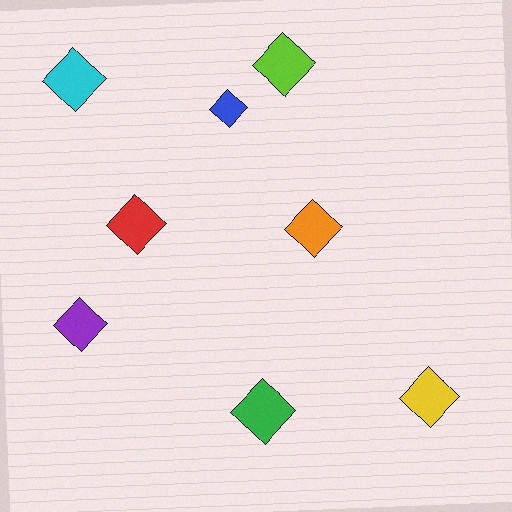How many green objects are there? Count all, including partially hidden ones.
There is 1 green object.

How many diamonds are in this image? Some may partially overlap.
There are 8 diamonds.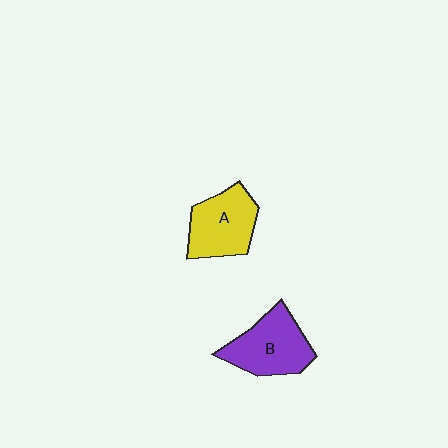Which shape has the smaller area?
Shape A (yellow).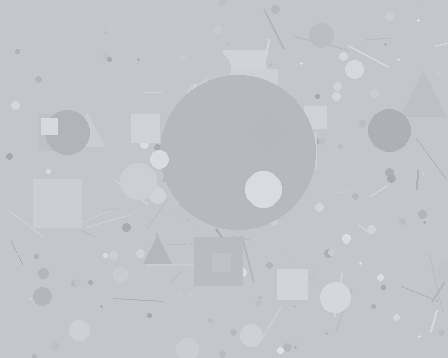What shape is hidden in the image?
A circle is hidden in the image.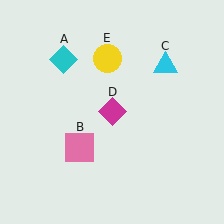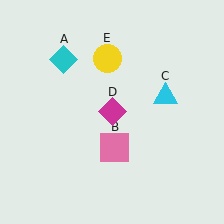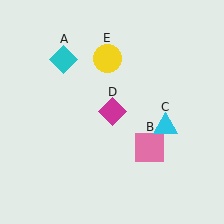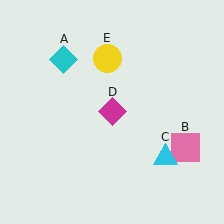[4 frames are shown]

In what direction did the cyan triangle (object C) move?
The cyan triangle (object C) moved down.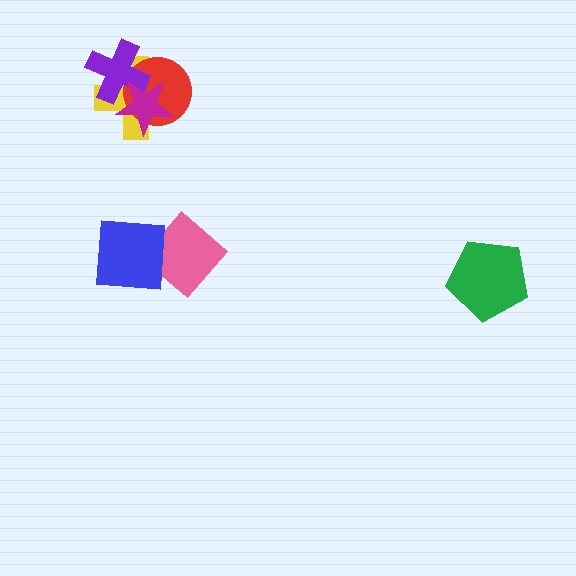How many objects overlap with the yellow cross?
3 objects overlap with the yellow cross.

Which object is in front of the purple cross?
The magenta star is in front of the purple cross.